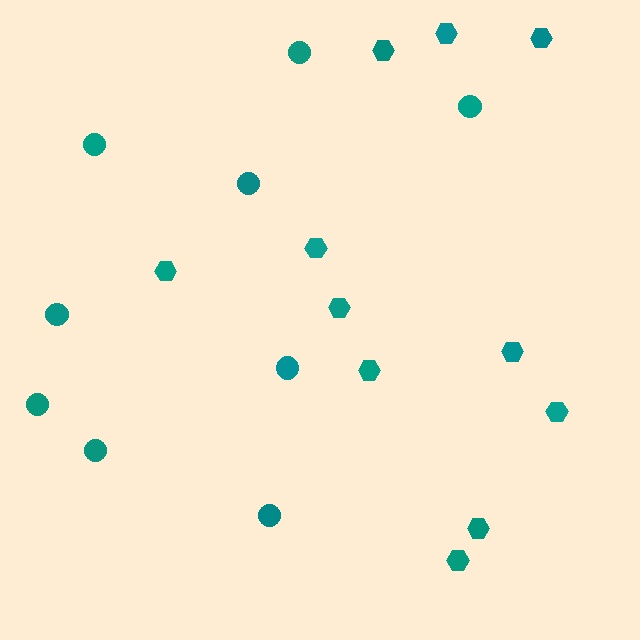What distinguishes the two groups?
There are 2 groups: one group of hexagons (11) and one group of circles (9).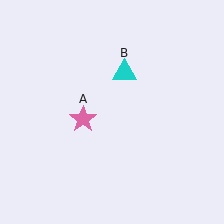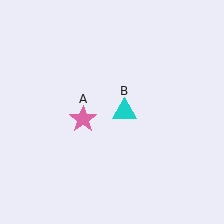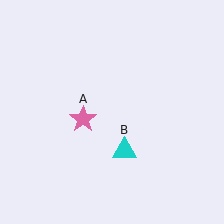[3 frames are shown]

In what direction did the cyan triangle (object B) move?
The cyan triangle (object B) moved down.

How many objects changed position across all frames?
1 object changed position: cyan triangle (object B).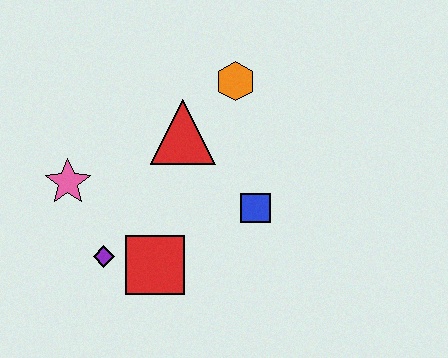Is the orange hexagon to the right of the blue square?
No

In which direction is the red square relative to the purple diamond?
The red square is to the right of the purple diamond.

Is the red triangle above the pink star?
Yes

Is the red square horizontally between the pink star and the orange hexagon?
Yes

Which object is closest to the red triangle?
The orange hexagon is closest to the red triangle.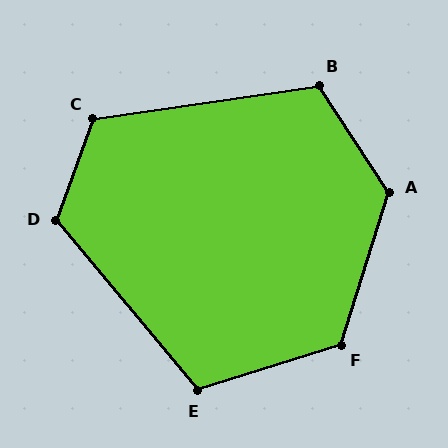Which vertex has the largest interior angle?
A, at approximately 129 degrees.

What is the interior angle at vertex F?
Approximately 125 degrees (obtuse).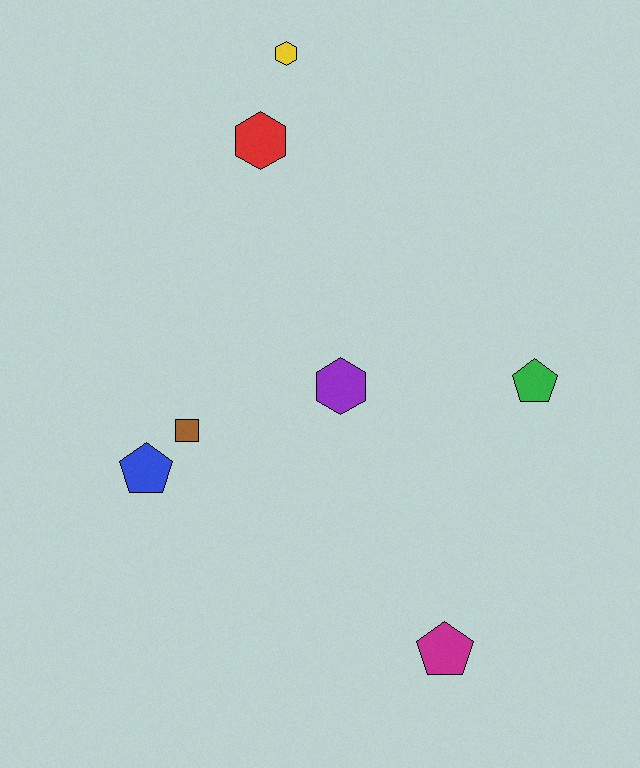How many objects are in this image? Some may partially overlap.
There are 7 objects.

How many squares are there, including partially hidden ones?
There is 1 square.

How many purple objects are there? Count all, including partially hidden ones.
There is 1 purple object.